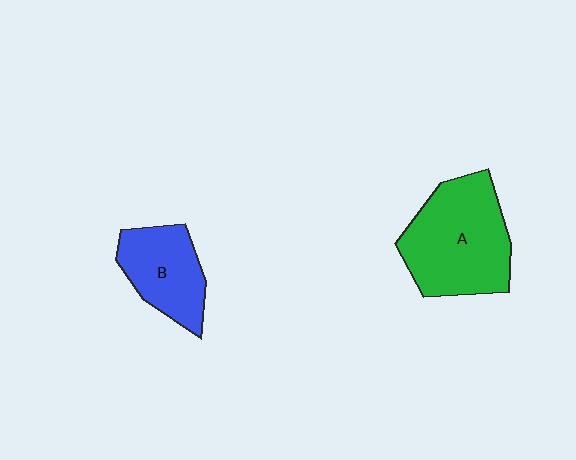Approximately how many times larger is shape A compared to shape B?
Approximately 1.6 times.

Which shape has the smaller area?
Shape B (blue).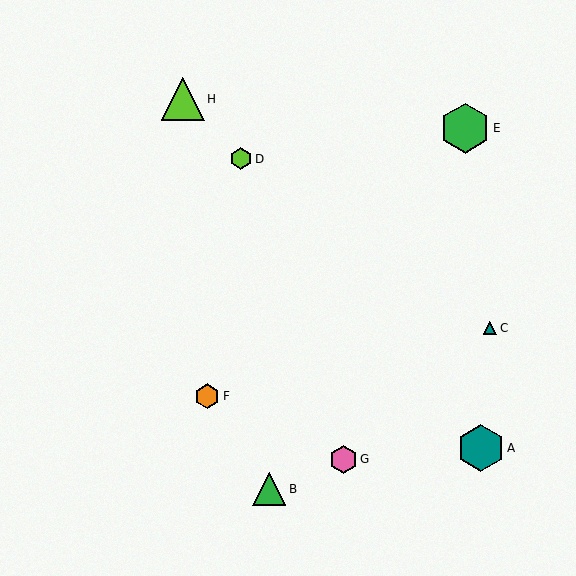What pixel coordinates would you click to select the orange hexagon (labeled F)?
Click at (207, 396) to select the orange hexagon F.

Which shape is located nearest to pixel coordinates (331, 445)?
The pink hexagon (labeled G) at (344, 459) is nearest to that location.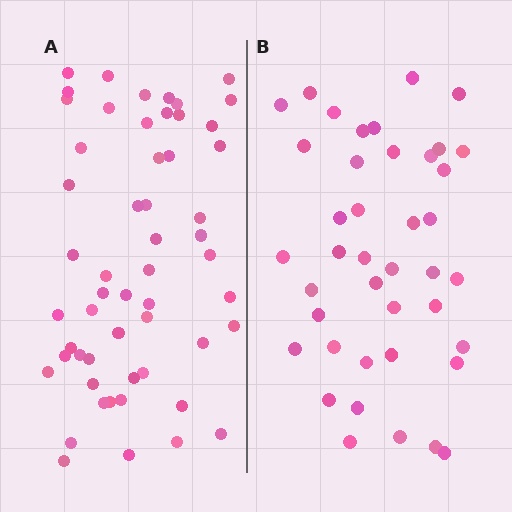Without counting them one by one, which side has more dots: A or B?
Region A (the left region) has more dots.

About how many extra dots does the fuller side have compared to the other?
Region A has approximately 15 more dots than region B.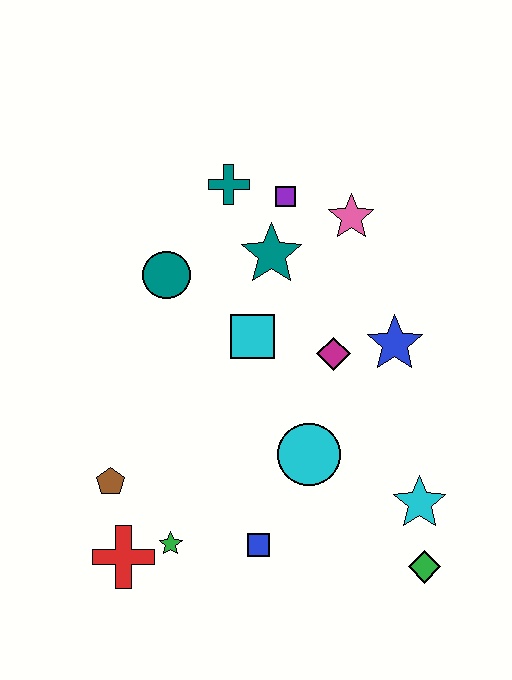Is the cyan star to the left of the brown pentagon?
No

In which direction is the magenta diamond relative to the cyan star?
The magenta diamond is above the cyan star.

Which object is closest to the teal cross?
The purple square is closest to the teal cross.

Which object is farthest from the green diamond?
The teal cross is farthest from the green diamond.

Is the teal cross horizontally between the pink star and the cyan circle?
No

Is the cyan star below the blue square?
No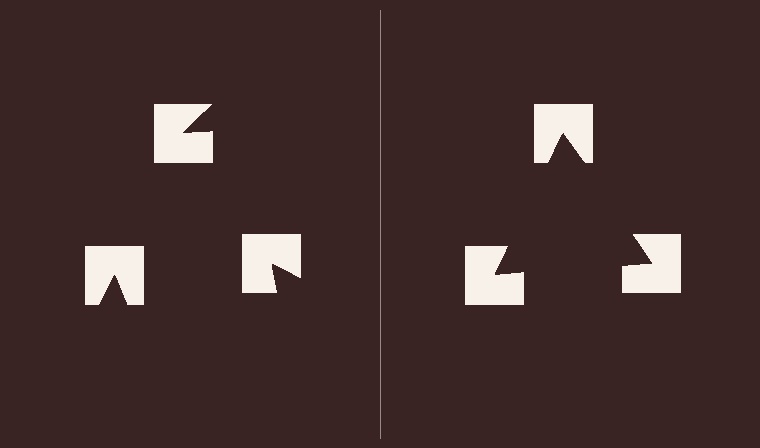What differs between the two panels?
The notched squares are positioned identically on both sides; only the wedge orientations differ. On the right they align to a triangle; on the left they are misaligned.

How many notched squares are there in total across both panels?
6 — 3 on each side.